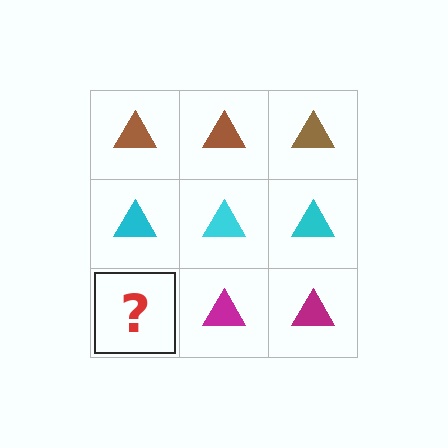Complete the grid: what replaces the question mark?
The question mark should be replaced with a magenta triangle.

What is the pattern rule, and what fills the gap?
The rule is that each row has a consistent color. The gap should be filled with a magenta triangle.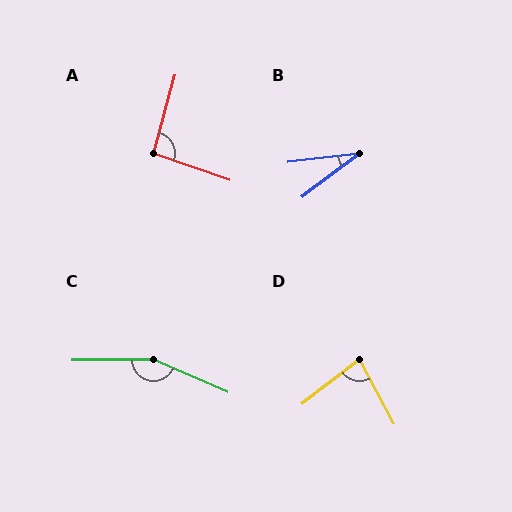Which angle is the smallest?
B, at approximately 30 degrees.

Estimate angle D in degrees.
Approximately 81 degrees.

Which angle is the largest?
C, at approximately 156 degrees.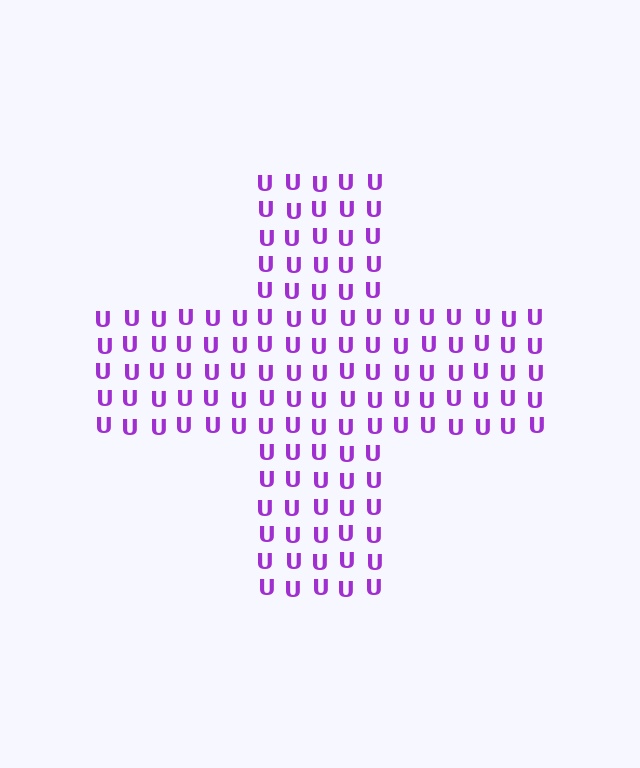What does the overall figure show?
The overall figure shows a cross.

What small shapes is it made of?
It is made of small letter U's.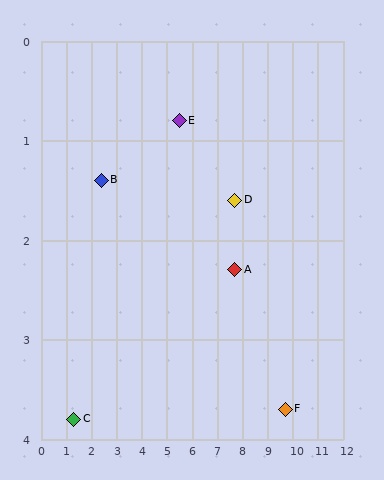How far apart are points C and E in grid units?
Points C and E are about 5.2 grid units apart.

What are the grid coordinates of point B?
Point B is at approximately (2.4, 1.4).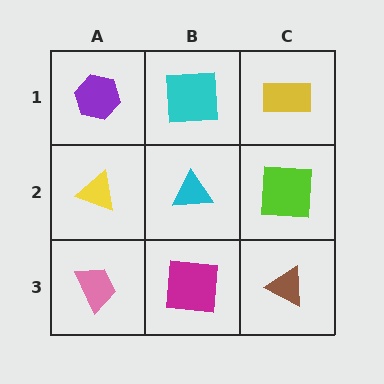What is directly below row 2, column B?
A magenta square.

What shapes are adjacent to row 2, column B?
A cyan square (row 1, column B), a magenta square (row 3, column B), a yellow triangle (row 2, column A), a lime square (row 2, column C).